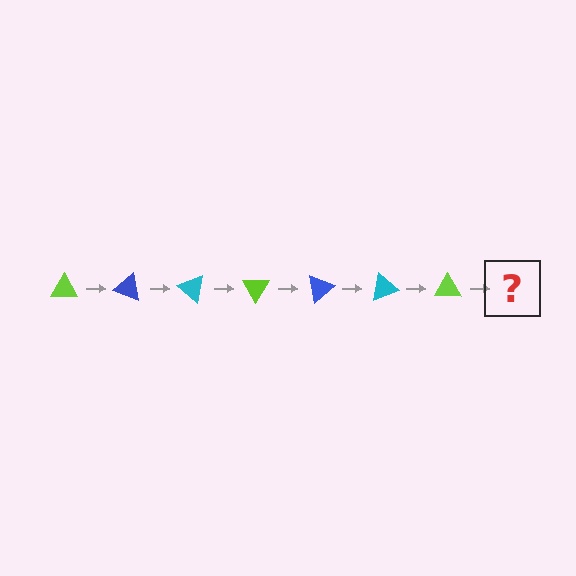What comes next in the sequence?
The next element should be a blue triangle, rotated 140 degrees from the start.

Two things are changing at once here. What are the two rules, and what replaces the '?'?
The two rules are that it rotates 20 degrees each step and the color cycles through lime, blue, and cyan. The '?' should be a blue triangle, rotated 140 degrees from the start.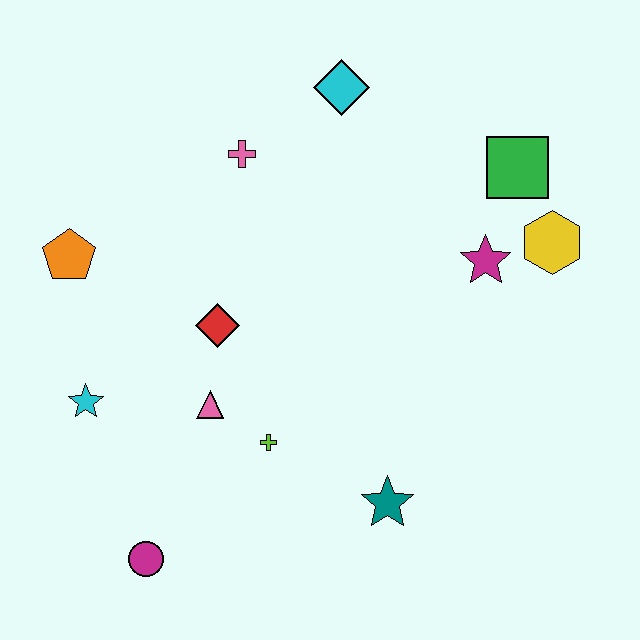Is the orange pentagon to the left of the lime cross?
Yes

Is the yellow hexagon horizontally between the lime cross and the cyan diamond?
No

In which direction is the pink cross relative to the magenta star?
The pink cross is to the left of the magenta star.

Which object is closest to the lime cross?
The pink triangle is closest to the lime cross.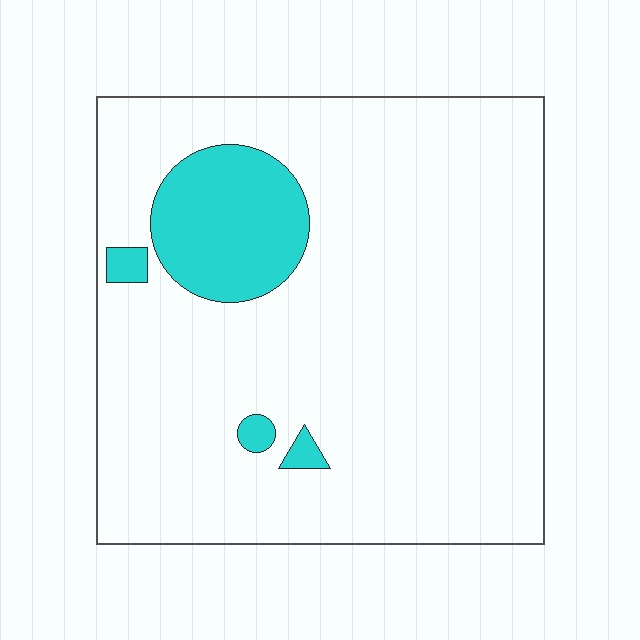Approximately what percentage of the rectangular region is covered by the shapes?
Approximately 10%.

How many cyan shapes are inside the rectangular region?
4.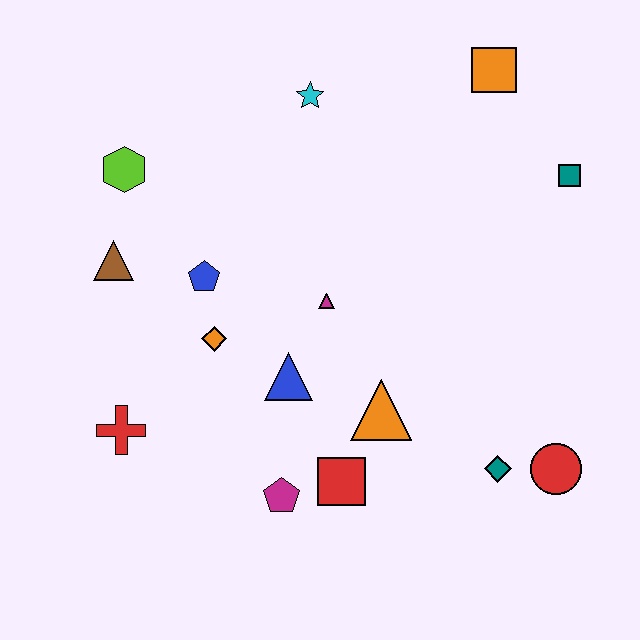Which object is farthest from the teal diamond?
The lime hexagon is farthest from the teal diamond.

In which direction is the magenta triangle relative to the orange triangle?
The magenta triangle is above the orange triangle.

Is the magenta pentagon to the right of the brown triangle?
Yes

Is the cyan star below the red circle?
No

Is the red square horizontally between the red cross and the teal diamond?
Yes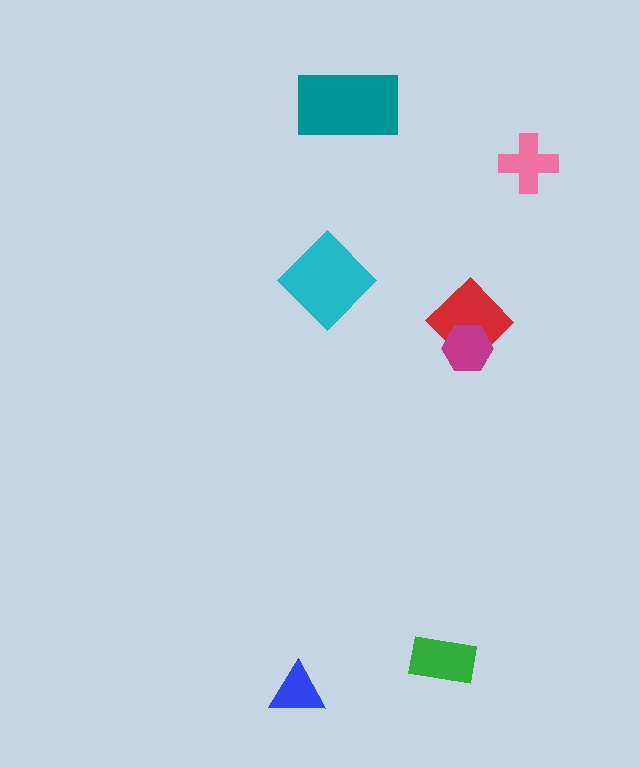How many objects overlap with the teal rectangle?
0 objects overlap with the teal rectangle.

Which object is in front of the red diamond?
The magenta hexagon is in front of the red diamond.